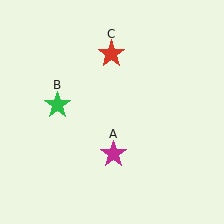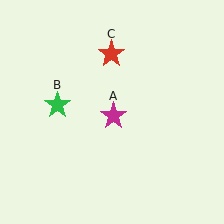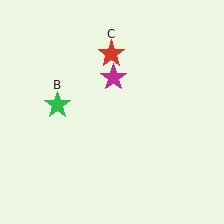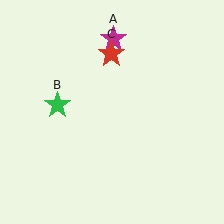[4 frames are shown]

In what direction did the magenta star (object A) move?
The magenta star (object A) moved up.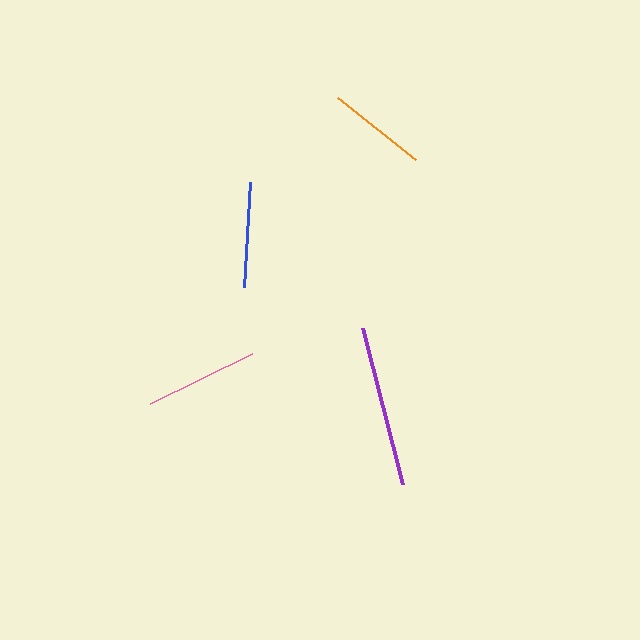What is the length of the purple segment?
The purple segment is approximately 161 pixels long.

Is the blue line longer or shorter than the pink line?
The pink line is longer than the blue line.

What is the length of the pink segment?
The pink segment is approximately 114 pixels long.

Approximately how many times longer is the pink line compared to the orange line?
The pink line is approximately 1.1 times the length of the orange line.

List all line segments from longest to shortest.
From longest to shortest: purple, pink, blue, orange.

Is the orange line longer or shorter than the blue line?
The blue line is longer than the orange line.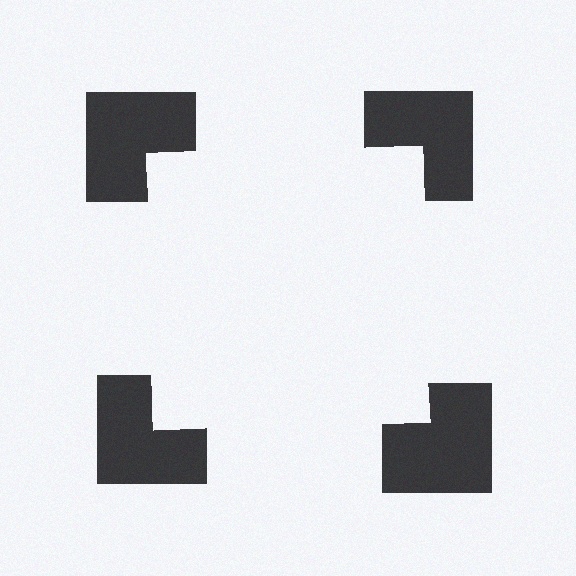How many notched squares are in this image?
There are 4 — one at each vertex of the illusory square.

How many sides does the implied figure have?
4 sides.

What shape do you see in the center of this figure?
An illusory square — its edges are inferred from the aligned wedge cuts in the notched squares, not physically drawn.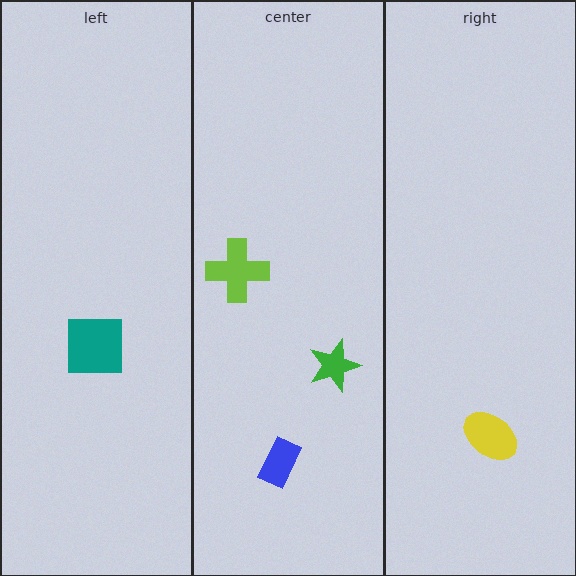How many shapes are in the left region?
1.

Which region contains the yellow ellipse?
The right region.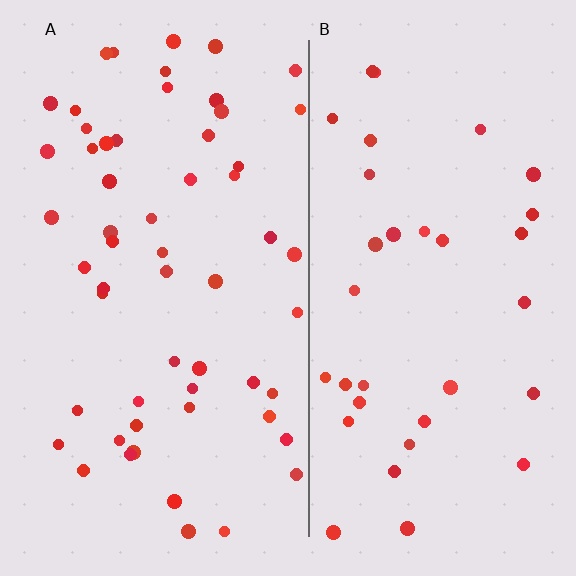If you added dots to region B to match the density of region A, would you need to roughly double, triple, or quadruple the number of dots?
Approximately double.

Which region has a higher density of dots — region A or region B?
A (the left).